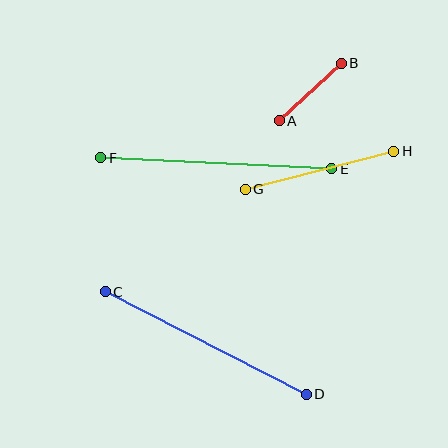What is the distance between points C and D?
The distance is approximately 225 pixels.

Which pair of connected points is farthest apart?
Points E and F are farthest apart.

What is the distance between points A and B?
The distance is approximately 85 pixels.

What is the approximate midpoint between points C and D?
The midpoint is at approximately (206, 343) pixels.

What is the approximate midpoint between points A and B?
The midpoint is at approximately (310, 92) pixels.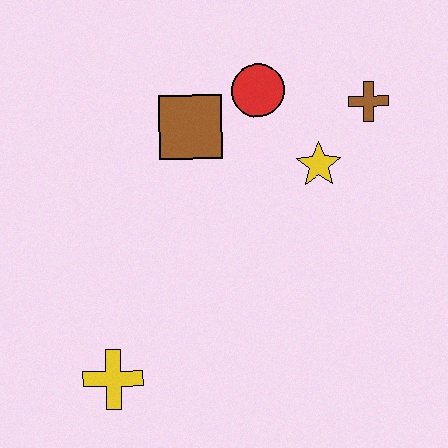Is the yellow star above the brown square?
No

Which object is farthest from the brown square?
The yellow cross is farthest from the brown square.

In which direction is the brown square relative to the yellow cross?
The brown square is above the yellow cross.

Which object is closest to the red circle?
The brown square is closest to the red circle.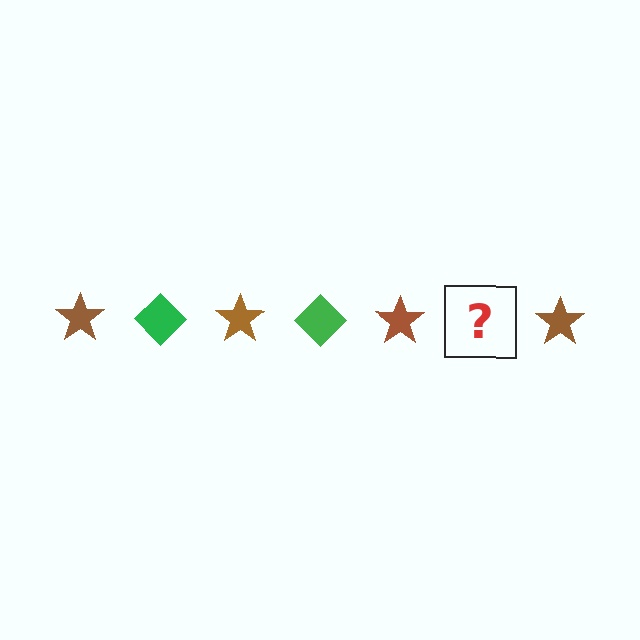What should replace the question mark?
The question mark should be replaced with a green diamond.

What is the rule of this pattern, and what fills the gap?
The rule is that the pattern alternates between brown star and green diamond. The gap should be filled with a green diamond.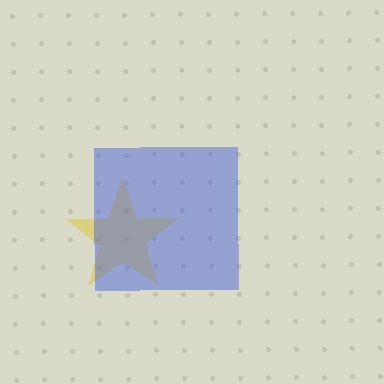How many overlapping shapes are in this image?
There are 2 overlapping shapes in the image.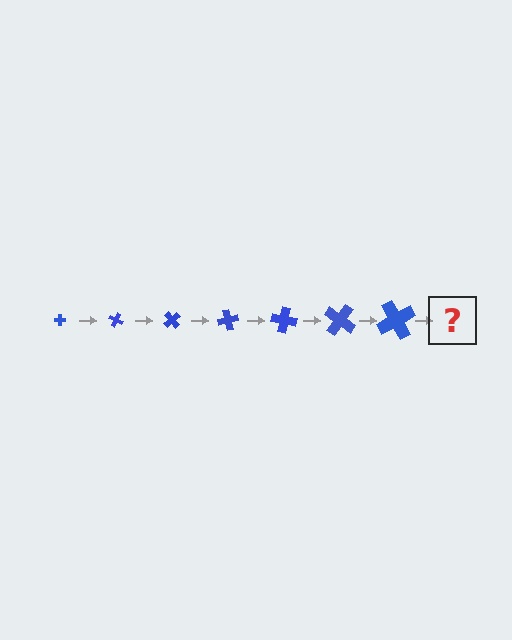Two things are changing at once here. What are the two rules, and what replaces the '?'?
The two rules are that the cross grows larger each step and it rotates 25 degrees each step. The '?' should be a cross, larger than the previous one and rotated 175 degrees from the start.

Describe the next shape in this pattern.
It should be a cross, larger than the previous one and rotated 175 degrees from the start.